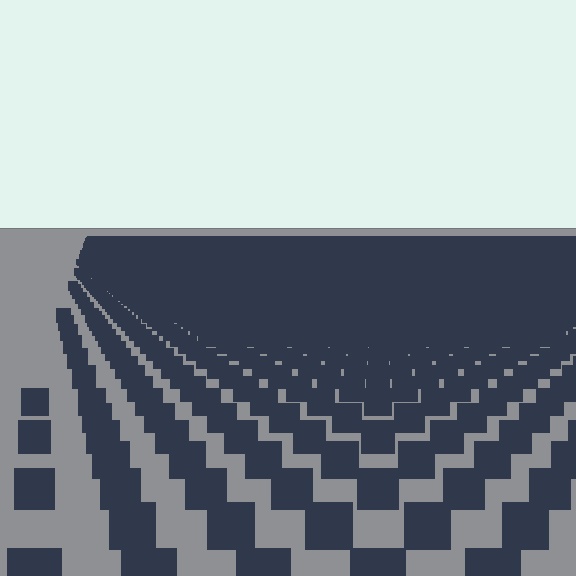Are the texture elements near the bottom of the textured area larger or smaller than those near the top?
Larger. Near the bottom, elements are closer to the viewer and appear at a bigger on-screen size.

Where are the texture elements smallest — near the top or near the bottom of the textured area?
Near the top.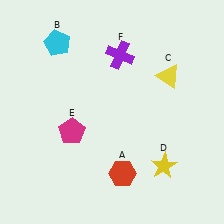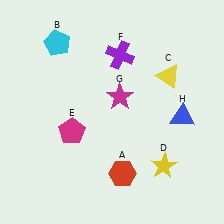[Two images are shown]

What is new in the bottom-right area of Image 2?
A blue triangle (H) was added in the bottom-right area of Image 2.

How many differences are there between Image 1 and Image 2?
There are 2 differences between the two images.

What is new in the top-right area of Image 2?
A magenta star (G) was added in the top-right area of Image 2.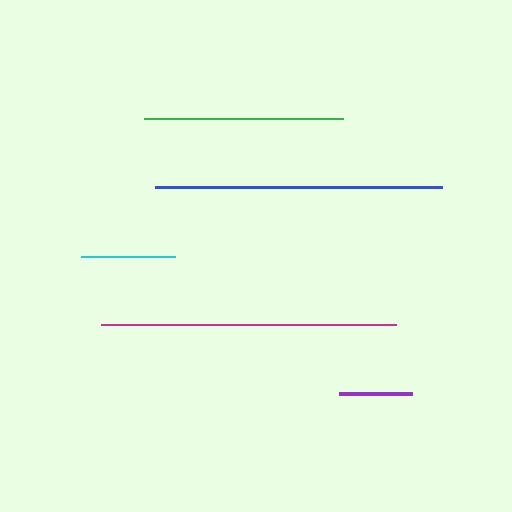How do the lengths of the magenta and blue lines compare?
The magenta and blue lines are approximately the same length.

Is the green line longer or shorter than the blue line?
The blue line is longer than the green line.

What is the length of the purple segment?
The purple segment is approximately 73 pixels long.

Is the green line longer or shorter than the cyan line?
The green line is longer than the cyan line.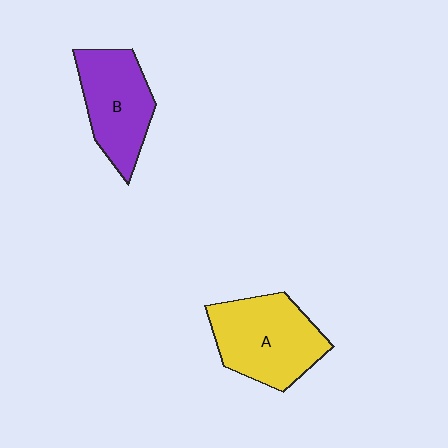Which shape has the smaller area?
Shape B (purple).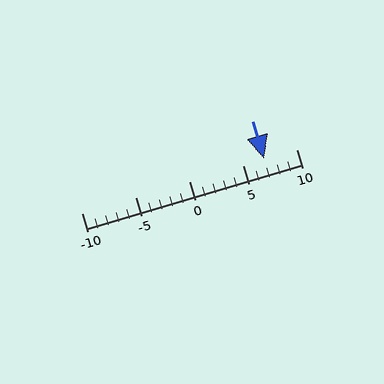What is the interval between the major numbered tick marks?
The major tick marks are spaced 5 units apart.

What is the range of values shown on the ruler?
The ruler shows values from -10 to 10.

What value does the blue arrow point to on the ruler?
The blue arrow points to approximately 7.